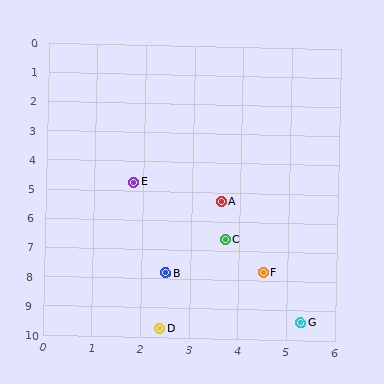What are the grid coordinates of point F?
Point F is at approximately (4.5, 7.7).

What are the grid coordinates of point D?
Point D is at approximately (2.4, 9.7).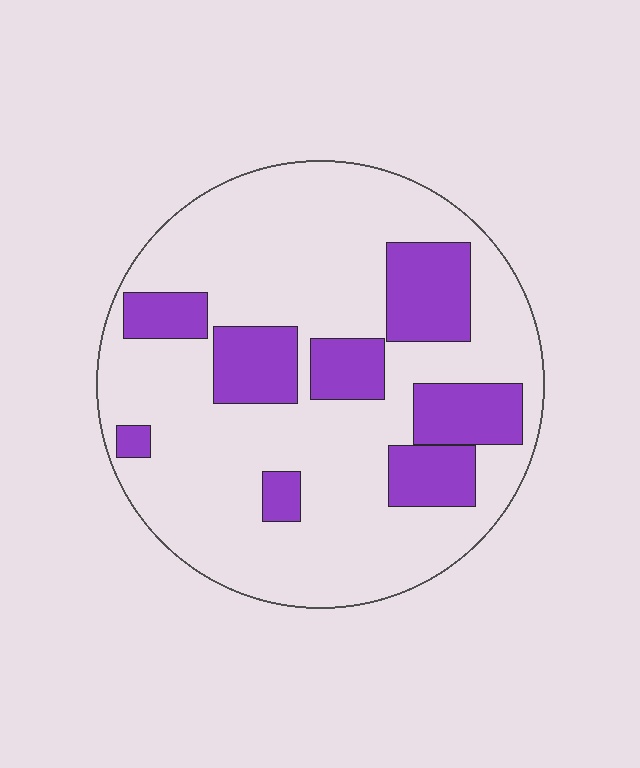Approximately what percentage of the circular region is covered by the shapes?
Approximately 25%.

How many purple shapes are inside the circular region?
8.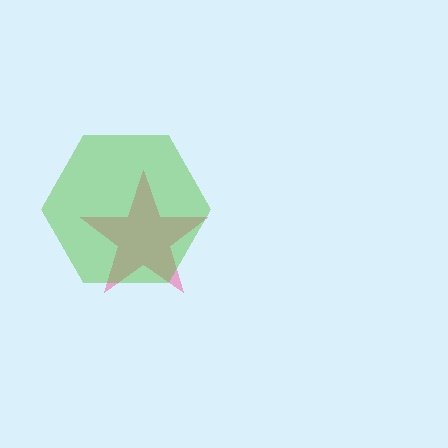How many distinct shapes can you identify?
There are 2 distinct shapes: a pink star, a lime hexagon.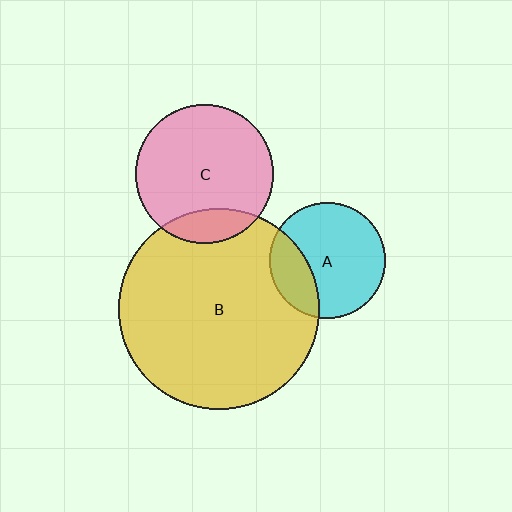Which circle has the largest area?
Circle B (yellow).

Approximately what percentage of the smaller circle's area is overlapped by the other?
Approximately 15%.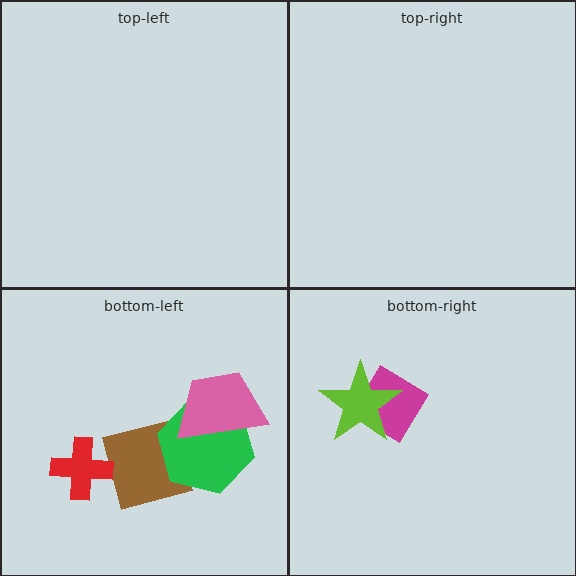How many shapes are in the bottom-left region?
4.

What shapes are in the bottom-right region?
The magenta diamond, the lime star.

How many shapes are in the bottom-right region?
2.